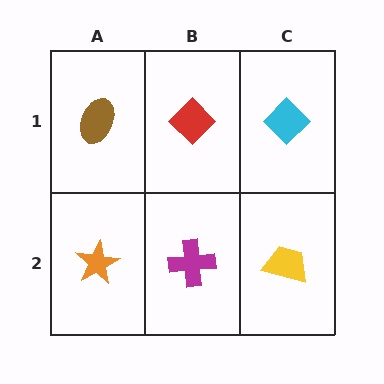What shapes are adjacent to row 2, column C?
A cyan diamond (row 1, column C), a magenta cross (row 2, column B).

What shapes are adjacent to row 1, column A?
An orange star (row 2, column A), a red diamond (row 1, column B).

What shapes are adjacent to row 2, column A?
A brown ellipse (row 1, column A), a magenta cross (row 2, column B).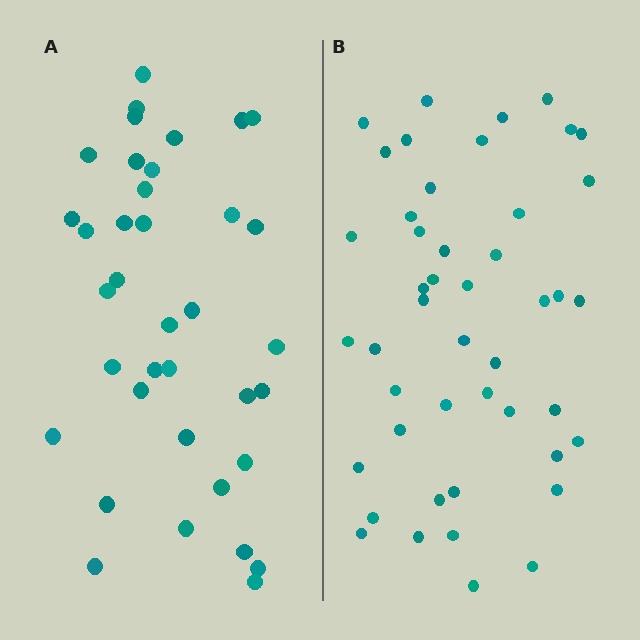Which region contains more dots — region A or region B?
Region B (the right region) has more dots.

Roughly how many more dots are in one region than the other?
Region B has roughly 8 or so more dots than region A.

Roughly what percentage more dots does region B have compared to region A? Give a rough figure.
About 25% more.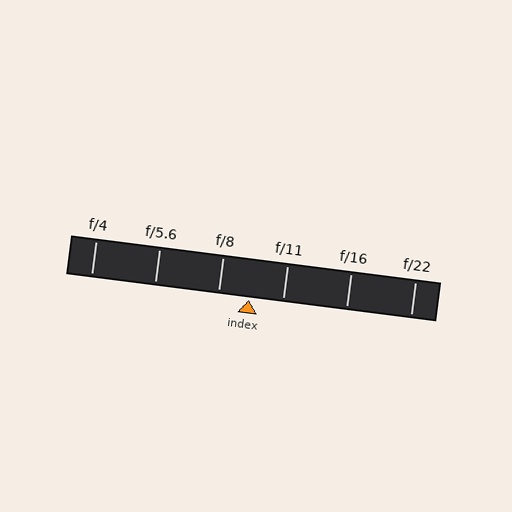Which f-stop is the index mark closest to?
The index mark is closest to f/8.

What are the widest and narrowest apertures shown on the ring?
The widest aperture shown is f/4 and the narrowest is f/22.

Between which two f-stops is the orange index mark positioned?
The index mark is between f/8 and f/11.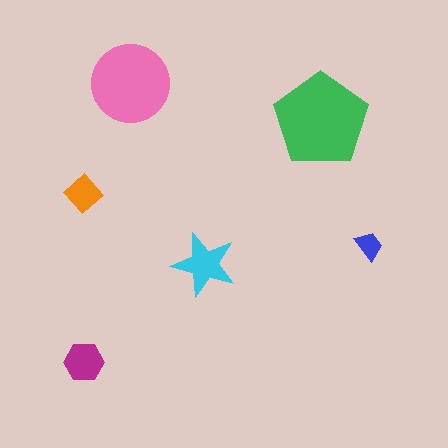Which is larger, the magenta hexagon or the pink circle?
The pink circle.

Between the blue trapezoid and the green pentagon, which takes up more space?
The green pentagon.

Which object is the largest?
The green pentagon.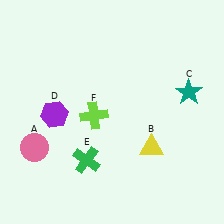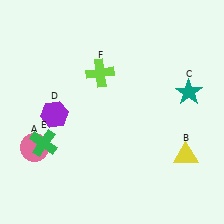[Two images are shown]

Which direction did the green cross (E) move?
The green cross (E) moved left.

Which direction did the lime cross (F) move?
The lime cross (F) moved up.